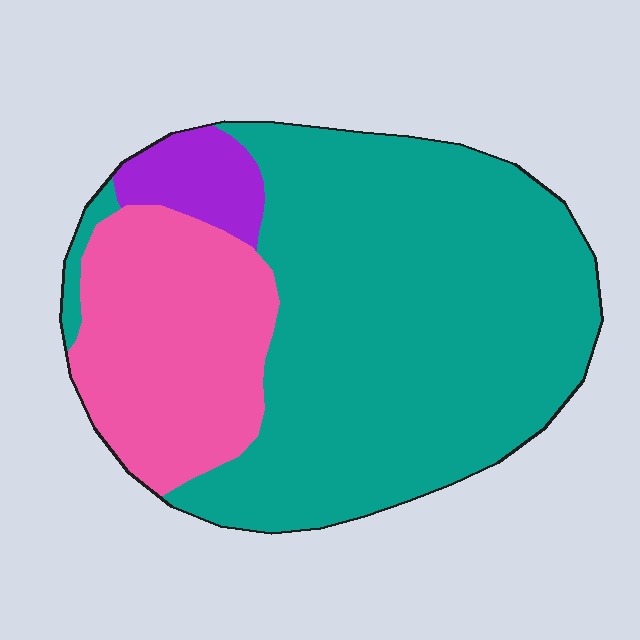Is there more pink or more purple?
Pink.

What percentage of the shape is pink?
Pink takes up about one quarter (1/4) of the shape.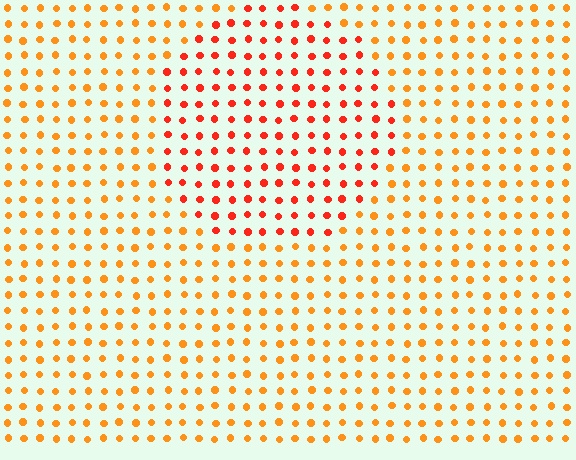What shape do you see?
I see a circle.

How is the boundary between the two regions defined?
The boundary is defined purely by a slight shift in hue (about 29 degrees). Spacing, size, and orientation are identical on both sides.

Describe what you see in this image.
The image is filled with small orange elements in a uniform arrangement. A circle-shaped region is visible where the elements are tinted to a slightly different hue, forming a subtle color boundary.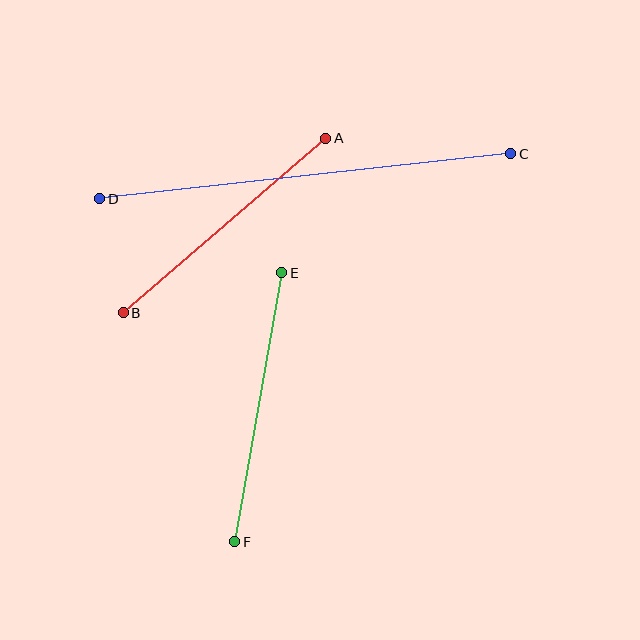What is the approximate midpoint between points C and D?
The midpoint is at approximately (305, 176) pixels.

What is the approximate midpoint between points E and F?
The midpoint is at approximately (259, 407) pixels.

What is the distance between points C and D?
The distance is approximately 414 pixels.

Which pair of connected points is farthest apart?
Points C and D are farthest apart.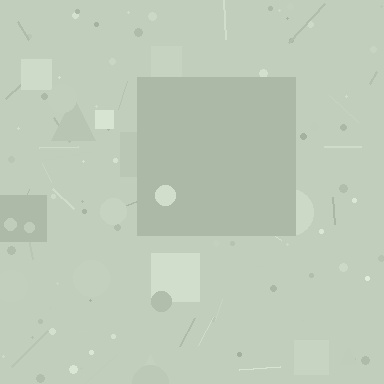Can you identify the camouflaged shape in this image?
The camouflaged shape is a square.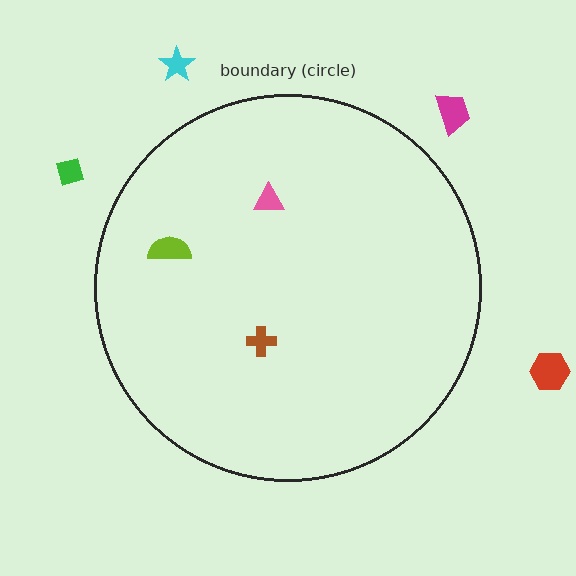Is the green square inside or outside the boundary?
Outside.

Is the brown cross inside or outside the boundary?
Inside.